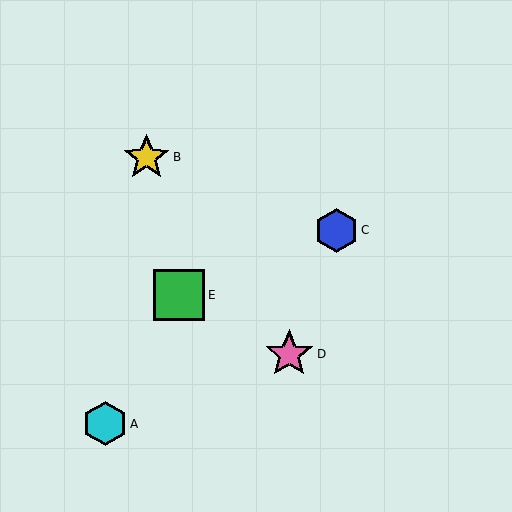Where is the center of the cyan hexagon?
The center of the cyan hexagon is at (105, 424).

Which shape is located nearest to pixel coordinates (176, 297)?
The green square (labeled E) at (179, 295) is nearest to that location.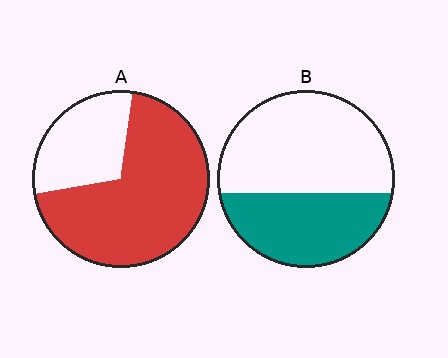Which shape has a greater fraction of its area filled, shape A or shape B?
Shape A.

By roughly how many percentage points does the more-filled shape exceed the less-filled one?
By roughly 30 percentage points (A over B).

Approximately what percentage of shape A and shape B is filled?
A is approximately 70% and B is approximately 40%.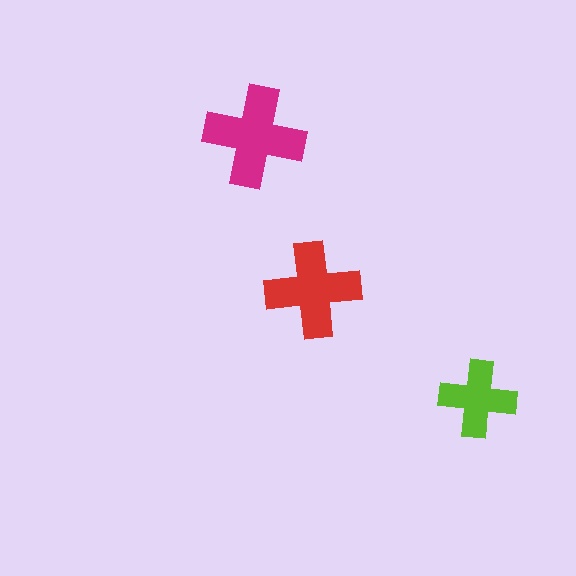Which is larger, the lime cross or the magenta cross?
The magenta one.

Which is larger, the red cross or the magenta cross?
The magenta one.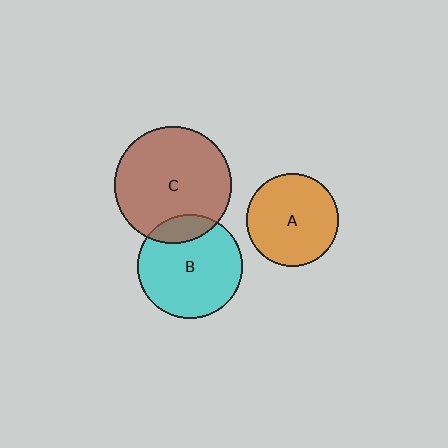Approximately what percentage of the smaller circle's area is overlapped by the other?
Approximately 15%.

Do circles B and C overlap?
Yes.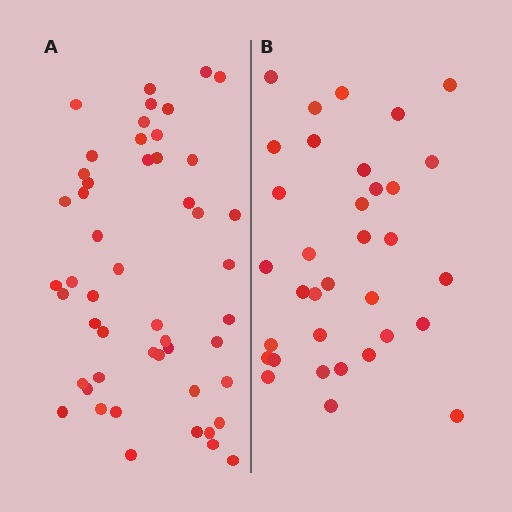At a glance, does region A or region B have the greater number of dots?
Region A (the left region) has more dots.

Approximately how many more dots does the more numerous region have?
Region A has approximately 15 more dots than region B.